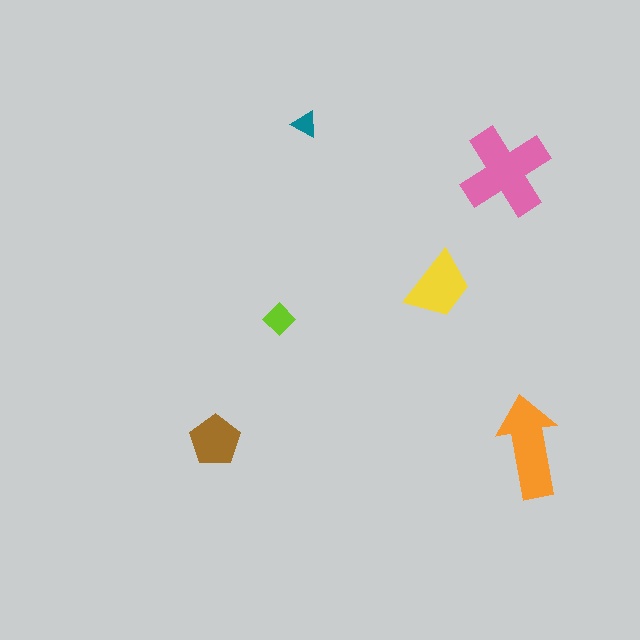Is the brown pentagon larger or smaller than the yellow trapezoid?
Smaller.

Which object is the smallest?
The teal triangle.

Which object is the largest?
The pink cross.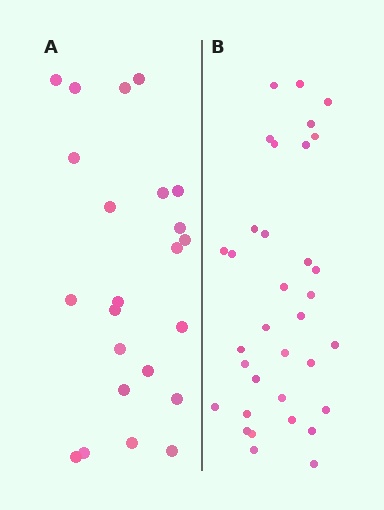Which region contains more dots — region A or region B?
Region B (the right region) has more dots.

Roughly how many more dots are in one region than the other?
Region B has roughly 12 or so more dots than region A.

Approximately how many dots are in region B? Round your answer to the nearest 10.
About 30 dots. (The exact count is 34, which rounds to 30.)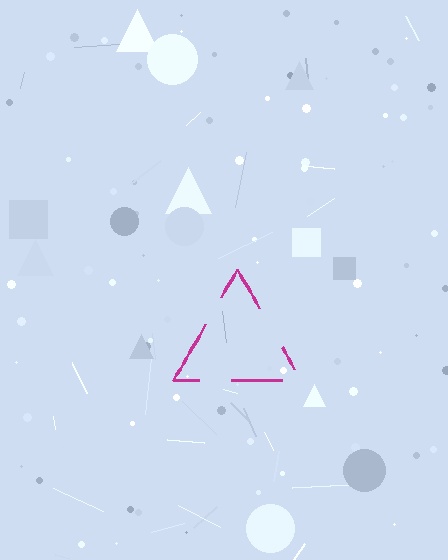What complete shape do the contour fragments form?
The contour fragments form a triangle.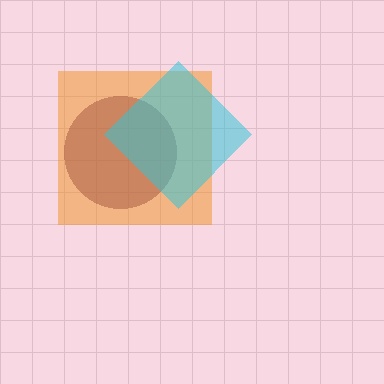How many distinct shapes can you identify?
There are 3 distinct shapes: an orange square, a brown circle, a cyan diamond.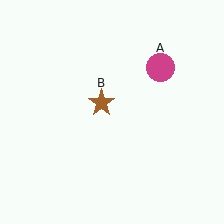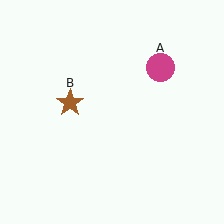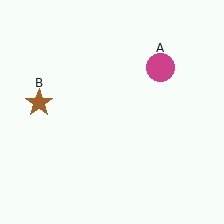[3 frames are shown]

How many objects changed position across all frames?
1 object changed position: brown star (object B).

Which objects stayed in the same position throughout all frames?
Magenta circle (object A) remained stationary.